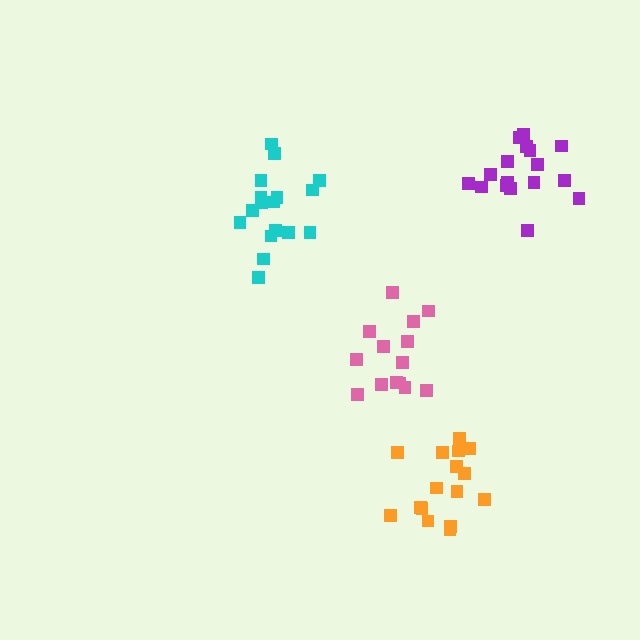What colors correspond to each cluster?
The clusters are colored: pink, cyan, purple, orange.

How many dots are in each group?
Group 1: 14 dots, Group 2: 17 dots, Group 3: 17 dots, Group 4: 16 dots (64 total).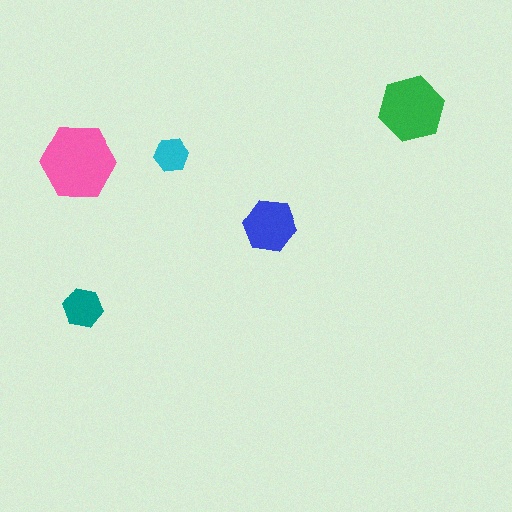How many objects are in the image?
There are 5 objects in the image.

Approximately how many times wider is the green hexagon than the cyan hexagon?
About 2 times wider.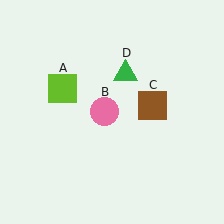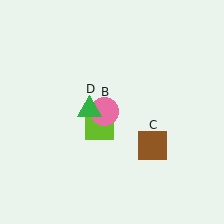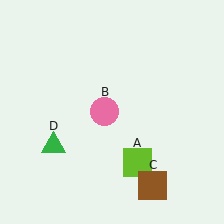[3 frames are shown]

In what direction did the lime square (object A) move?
The lime square (object A) moved down and to the right.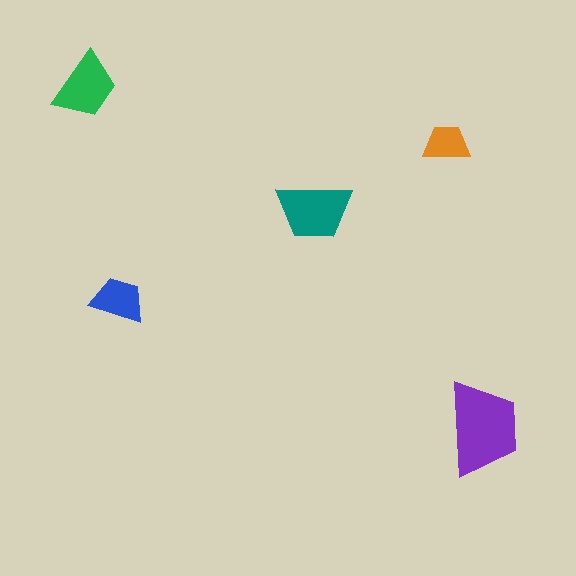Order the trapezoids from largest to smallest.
the purple one, the teal one, the green one, the blue one, the orange one.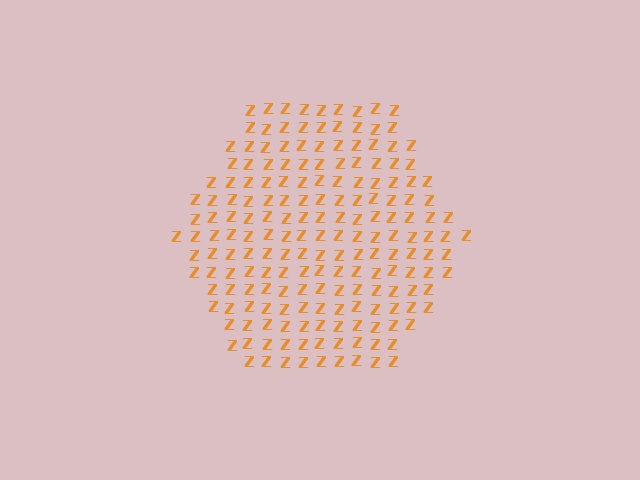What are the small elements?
The small elements are letter Z's.